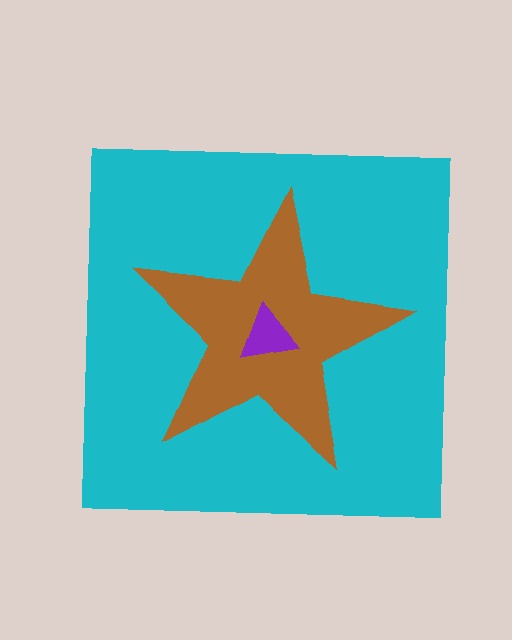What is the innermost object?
The purple triangle.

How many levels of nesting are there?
3.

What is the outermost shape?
The cyan square.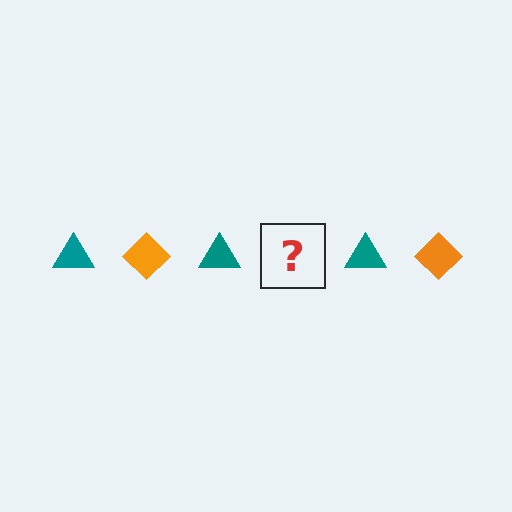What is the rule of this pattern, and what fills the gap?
The rule is that the pattern alternates between teal triangle and orange diamond. The gap should be filled with an orange diamond.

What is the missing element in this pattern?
The missing element is an orange diamond.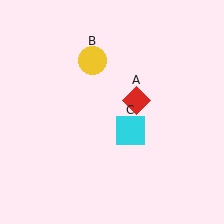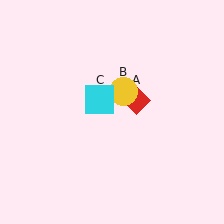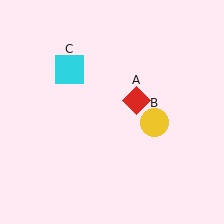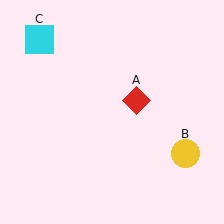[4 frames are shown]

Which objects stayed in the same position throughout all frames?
Red diamond (object A) remained stationary.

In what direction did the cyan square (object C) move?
The cyan square (object C) moved up and to the left.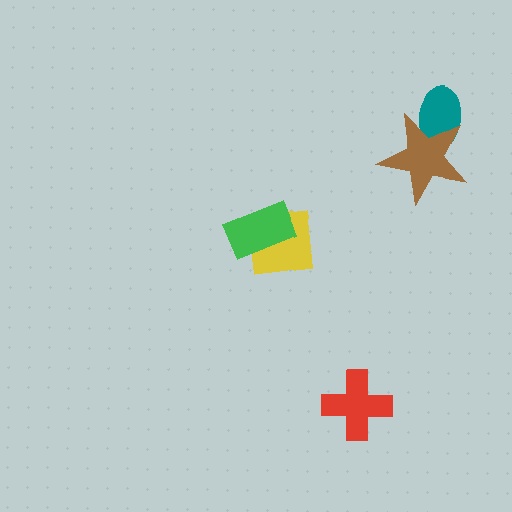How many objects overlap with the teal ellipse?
1 object overlaps with the teal ellipse.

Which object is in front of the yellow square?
The green rectangle is in front of the yellow square.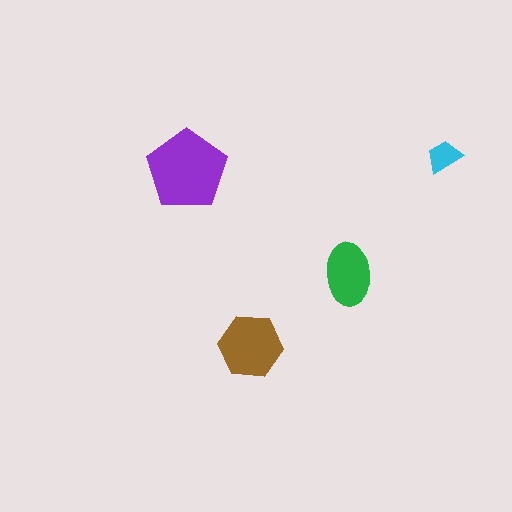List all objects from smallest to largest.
The cyan trapezoid, the green ellipse, the brown hexagon, the purple pentagon.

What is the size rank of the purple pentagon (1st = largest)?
1st.